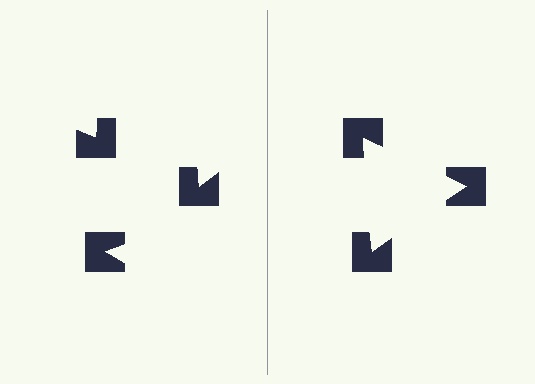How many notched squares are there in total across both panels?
6 — 3 on each side.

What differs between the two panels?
The notched squares are positioned identically on both sides; only the wedge orientations differ. On the right they align to a triangle; on the left they are misaligned.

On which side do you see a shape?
An illusory triangle appears on the right side. On the left side the wedge cuts are rotated, so no coherent shape forms.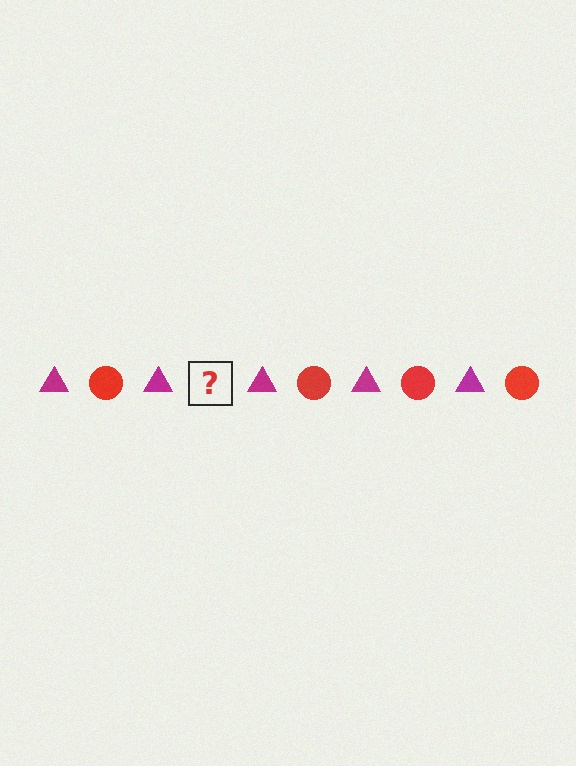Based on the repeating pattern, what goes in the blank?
The blank should be a red circle.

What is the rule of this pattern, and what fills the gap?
The rule is that the pattern alternates between magenta triangle and red circle. The gap should be filled with a red circle.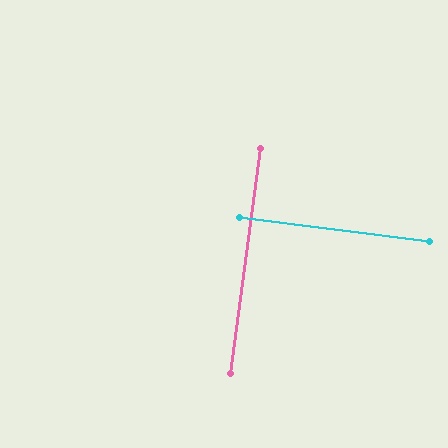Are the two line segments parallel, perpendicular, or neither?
Perpendicular — they meet at approximately 89°.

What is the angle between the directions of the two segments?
Approximately 89 degrees.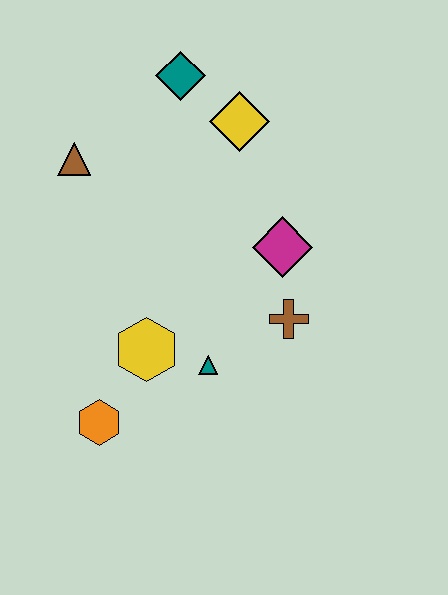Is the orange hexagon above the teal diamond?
No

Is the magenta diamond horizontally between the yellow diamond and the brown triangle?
No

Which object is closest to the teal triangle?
The yellow hexagon is closest to the teal triangle.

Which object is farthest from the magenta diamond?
The orange hexagon is farthest from the magenta diamond.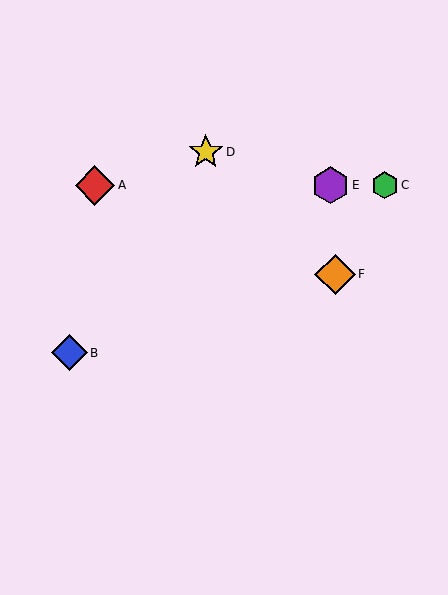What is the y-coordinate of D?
Object D is at y≈152.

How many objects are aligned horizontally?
3 objects (A, C, E) are aligned horizontally.